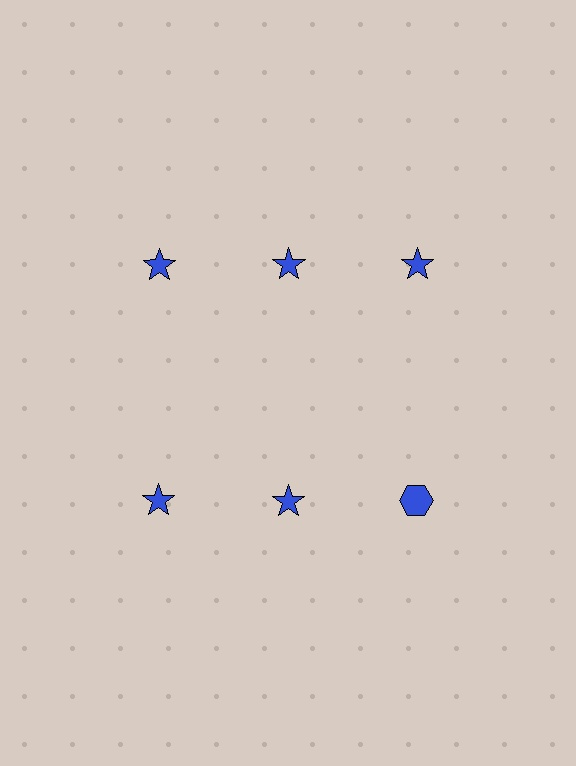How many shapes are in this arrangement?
There are 6 shapes arranged in a grid pattern.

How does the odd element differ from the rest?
It has a different shape: hexagon instead of star.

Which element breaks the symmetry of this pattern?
The blue hexagon in the second row, center column breaks the symmetry. All other shapes are blue stars.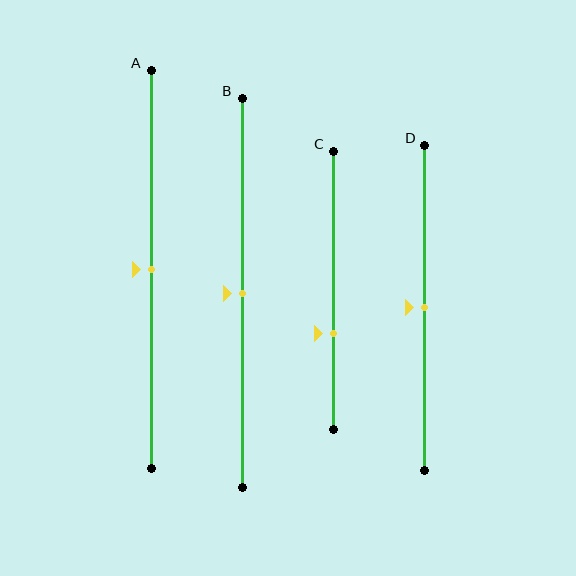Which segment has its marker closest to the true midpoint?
Segment A has its marker closest to the true midpoint.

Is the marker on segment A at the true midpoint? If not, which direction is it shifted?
Yes, the marker on segment A is at the true midpoint.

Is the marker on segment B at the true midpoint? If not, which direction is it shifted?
Yes, the marker on segment B is at the true midpoint.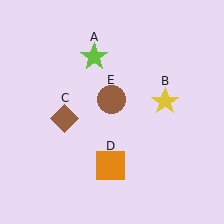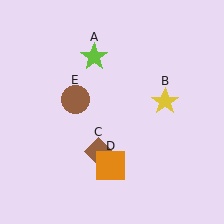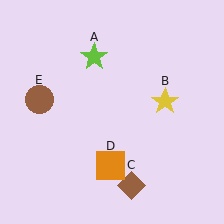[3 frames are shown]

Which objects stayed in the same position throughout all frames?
Lime star (object A) and yellow star (object B) and orange square (object D) remained stationary.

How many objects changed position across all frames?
2 objects changed position: brown diamond (object C), brown circle (object E).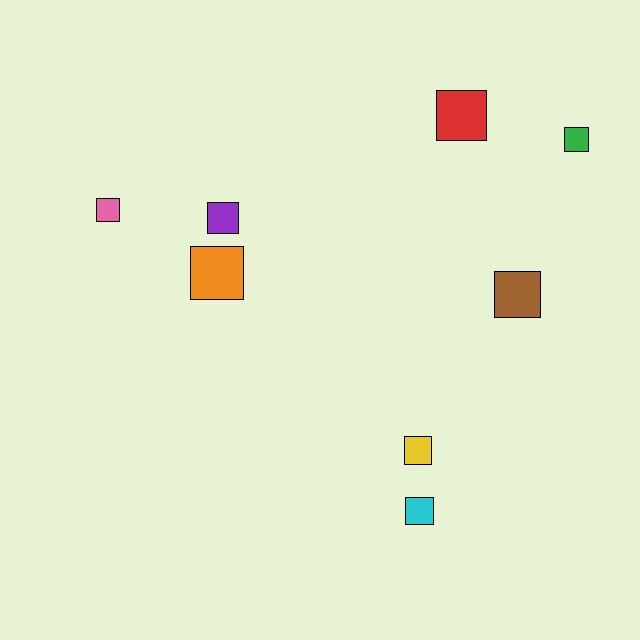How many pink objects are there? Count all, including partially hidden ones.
There is 1 pink object.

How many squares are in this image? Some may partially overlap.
There are 8 squares.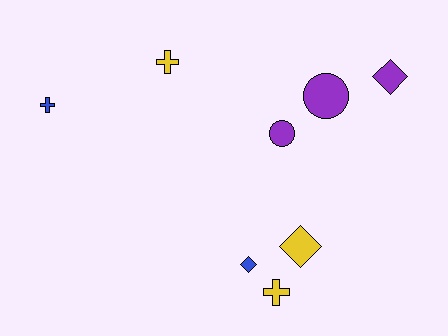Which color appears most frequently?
Purple, with 3 objects.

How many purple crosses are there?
There are no purple crosses.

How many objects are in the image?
There are 8 objects.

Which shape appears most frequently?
Diamond, with 3 objects.